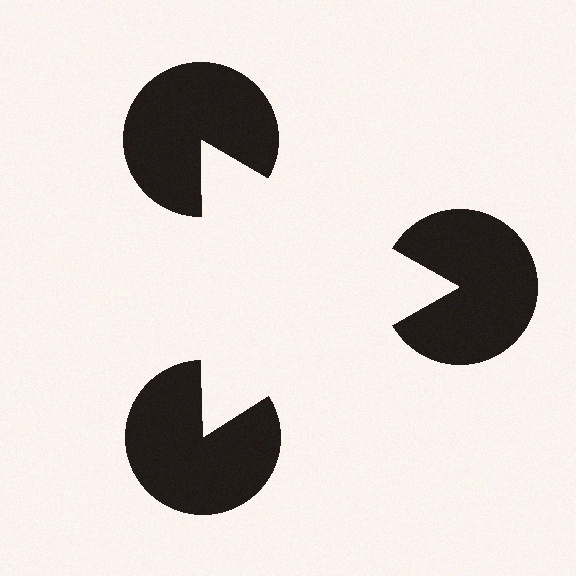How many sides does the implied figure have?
3 sides.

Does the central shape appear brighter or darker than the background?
It typically appears slightly brighter than the background, even though no actual brightness change is drawn.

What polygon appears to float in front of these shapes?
An illusory triangle — its edges are inferred from the aligned wedge cuts in the pac-man discs, not physically drawn.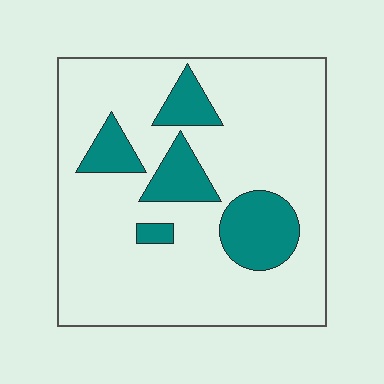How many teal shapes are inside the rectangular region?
5.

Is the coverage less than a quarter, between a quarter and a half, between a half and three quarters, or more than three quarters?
Less than a quarter.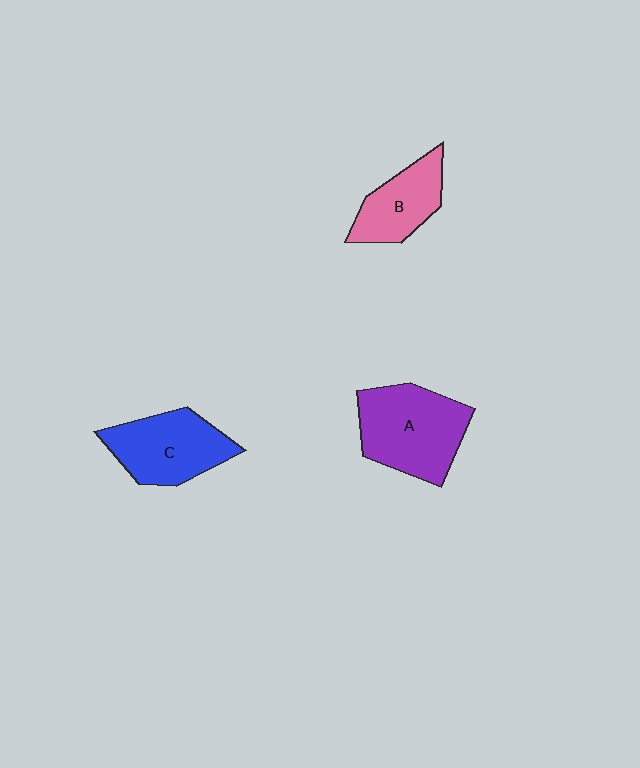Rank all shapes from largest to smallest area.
From largest to smallest: A (purple), C (blue), B (pink).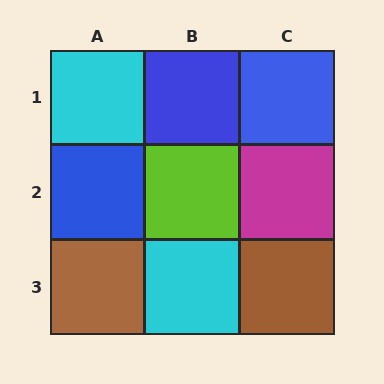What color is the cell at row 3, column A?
Brown.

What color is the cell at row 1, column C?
Blue.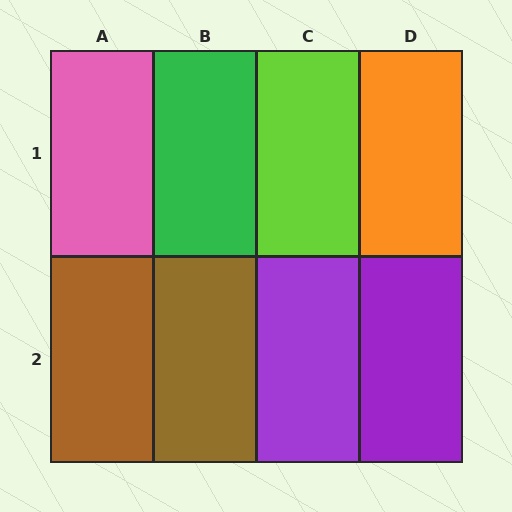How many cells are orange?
1 cell is orange.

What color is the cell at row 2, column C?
Purple.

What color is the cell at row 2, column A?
Brown.